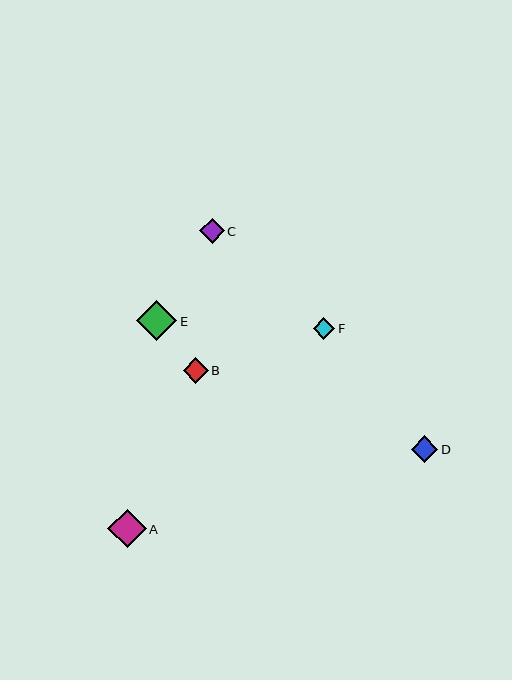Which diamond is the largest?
Diamond E is the largest with a size of approximately 40 pixels.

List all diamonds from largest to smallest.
From largest to smallest: E, A, D, B, C, F.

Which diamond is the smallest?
Diamond F is the smallest with a size of approximately 22 pixels.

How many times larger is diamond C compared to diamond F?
Diamond C is approximately 1.1 times the size of diamond F.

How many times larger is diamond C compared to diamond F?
Diamond C is approximately 1.1 times the size of diamond F.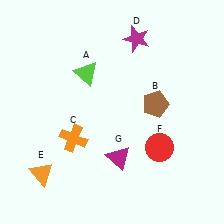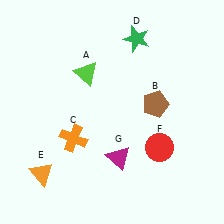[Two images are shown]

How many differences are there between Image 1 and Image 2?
There is 1 difference between the two images.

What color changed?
The star (D) changed from magenta in Image 1 to green in Image 2.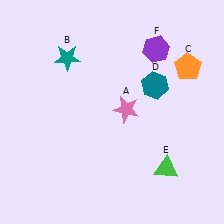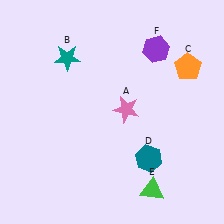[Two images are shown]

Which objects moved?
The objects that moved are: the teal hexagon (D), the green triangle (E).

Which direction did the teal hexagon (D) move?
The teal hexagon (D) moved down.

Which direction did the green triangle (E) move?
The green triangle (E) moved down.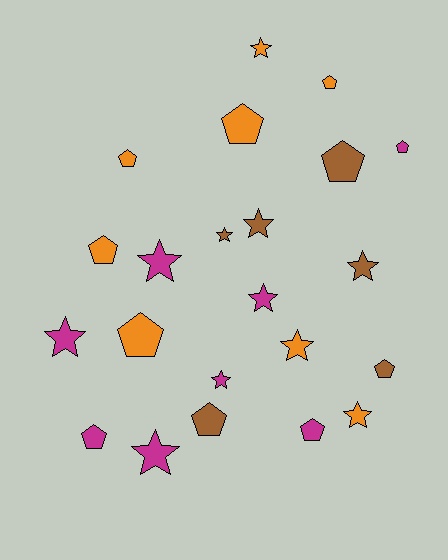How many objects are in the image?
There are 22 objects.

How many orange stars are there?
There are 3 orange stars.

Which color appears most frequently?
Magenta, with 8 objects.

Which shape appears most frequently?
Star, with 11 objects.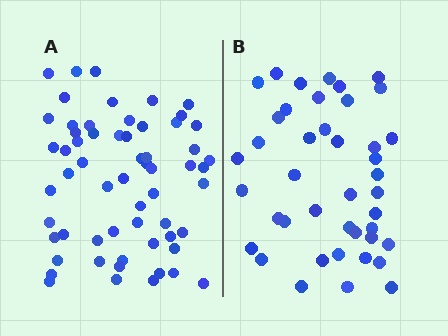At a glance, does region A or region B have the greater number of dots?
Region A (the left region) has more dots.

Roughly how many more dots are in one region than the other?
Region A has approximately 20 more dots than region B.